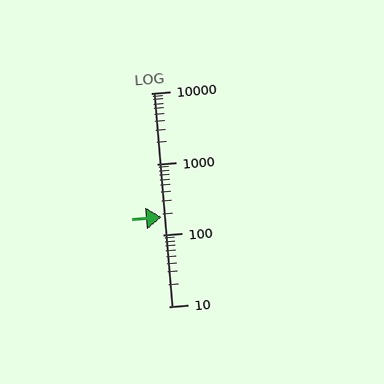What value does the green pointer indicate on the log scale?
The pointer indicates approximately 180.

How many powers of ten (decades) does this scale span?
The scale spans 3 decades, from 10 to 10000.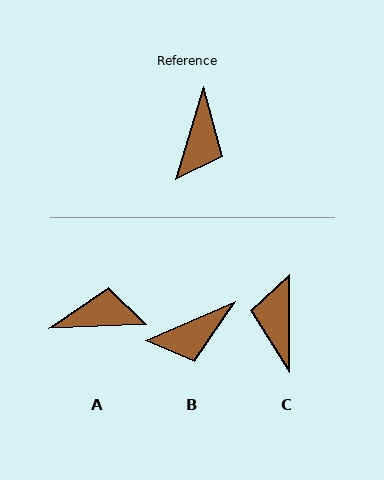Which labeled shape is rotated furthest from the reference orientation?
C, about 164 degrees away.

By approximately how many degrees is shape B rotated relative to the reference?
Approximately 50 degrees clockwise.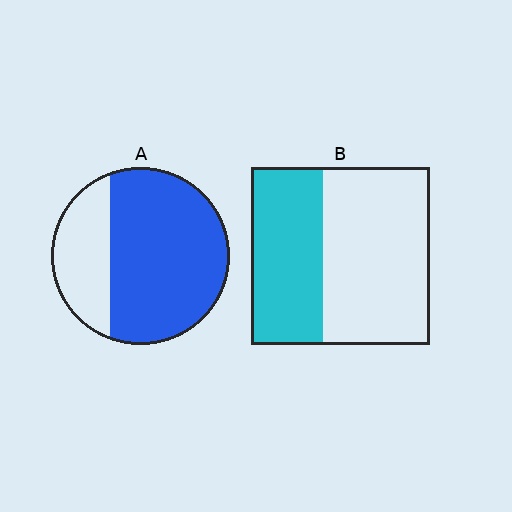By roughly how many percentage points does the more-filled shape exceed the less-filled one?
By roughly 30 percentage points (A over B).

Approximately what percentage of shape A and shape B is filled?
A is approximately 70% and B is approximately 40%.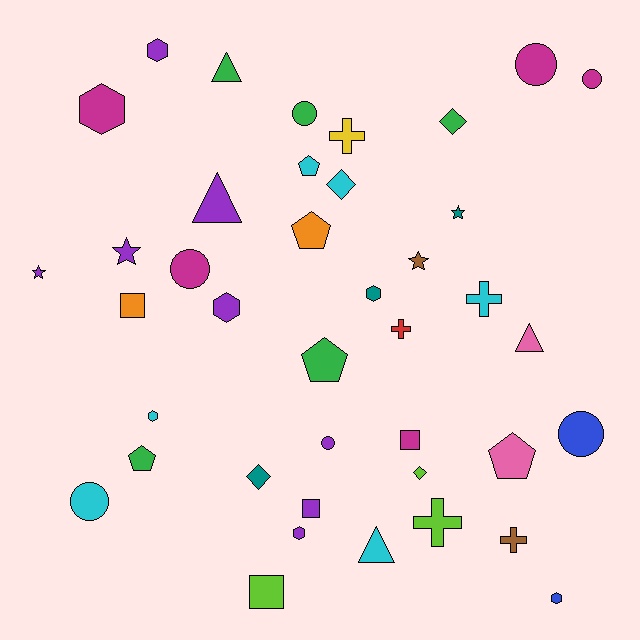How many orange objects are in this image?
There are 2 orange objects.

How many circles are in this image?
There are 7 circles.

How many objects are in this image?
There are 40 objects.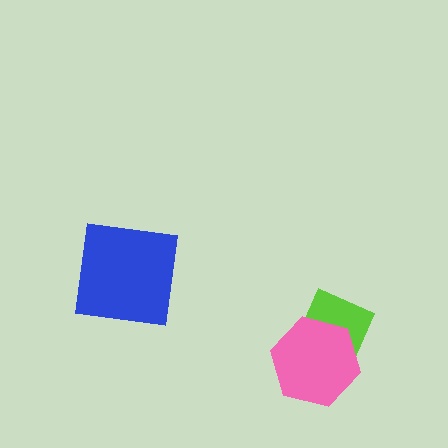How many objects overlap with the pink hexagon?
1 object overlaps with the pink hexagon.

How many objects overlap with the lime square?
1 object overlaps with the lime square.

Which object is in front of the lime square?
The pink hexagon is in front of the lime square.